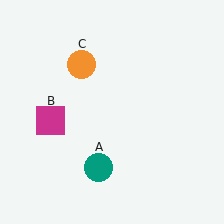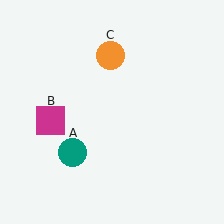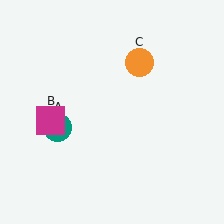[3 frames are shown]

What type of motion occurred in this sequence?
The teal circle (object A), orange circle (object C) rotated clockwise around the center of the scene.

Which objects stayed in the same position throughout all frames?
Magenta square (object B) remained stationary.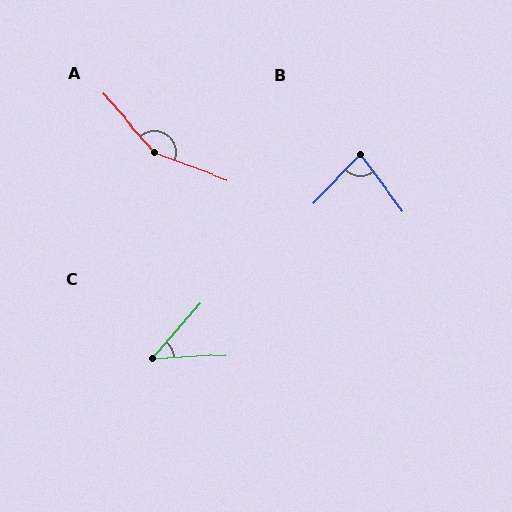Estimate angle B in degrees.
Approximately 81 degrees.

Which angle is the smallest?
C, at approximately 46 degrees.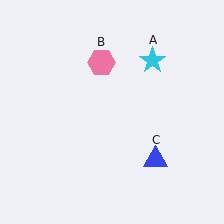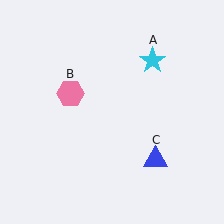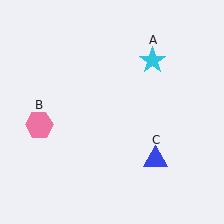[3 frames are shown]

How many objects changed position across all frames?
1 object changed position: pink hexagon (object B).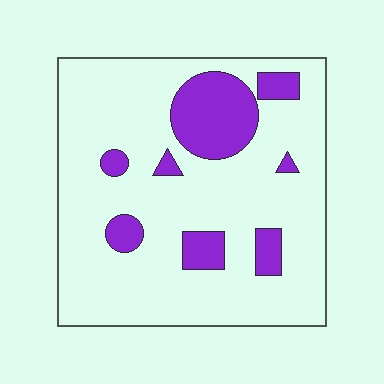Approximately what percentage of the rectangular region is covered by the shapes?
Approximately 20%.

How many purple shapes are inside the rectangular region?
8.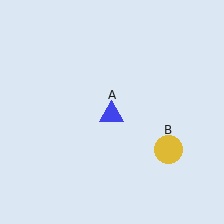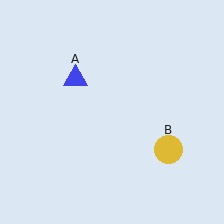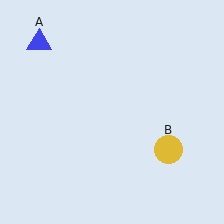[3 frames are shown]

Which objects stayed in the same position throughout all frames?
Yellow circle (object B) remained stationary.